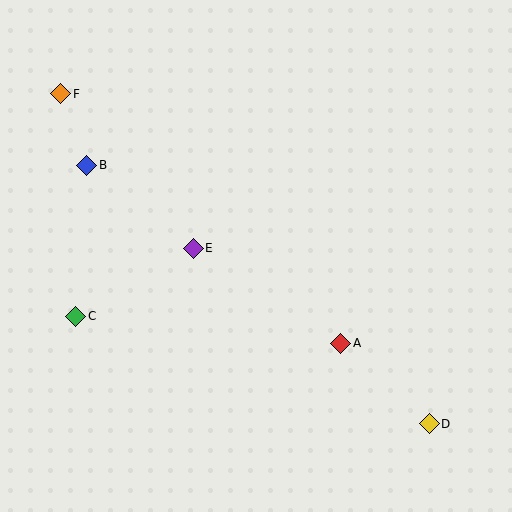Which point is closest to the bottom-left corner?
Point C is closest to the bottom-left corner.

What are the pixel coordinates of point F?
Point F is at (61, 94).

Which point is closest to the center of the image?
Point E at (193, 248) is closest to the center.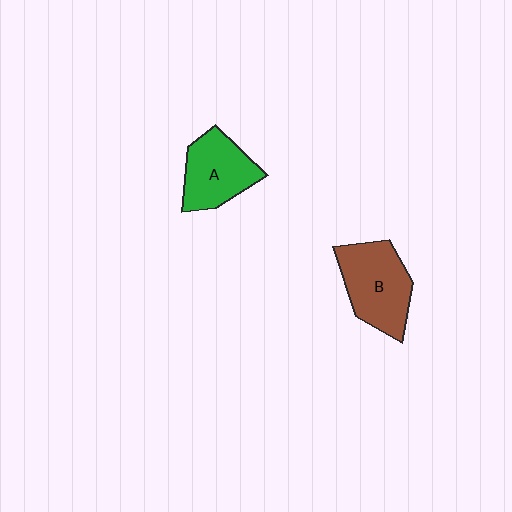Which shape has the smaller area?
Shape A (green).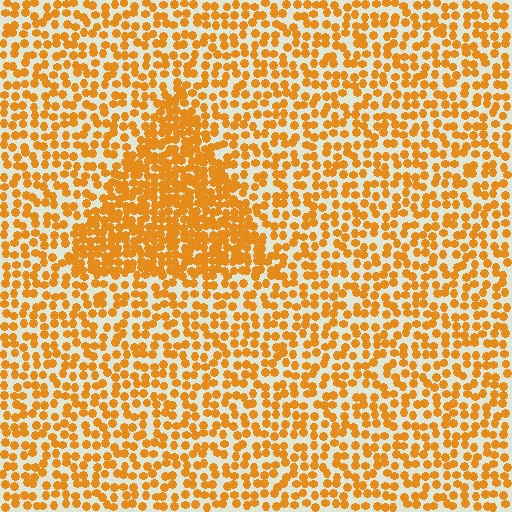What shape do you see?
I see a triangle.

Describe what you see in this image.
The image contains small orange elements arranged at two different densities. A triangle-shaped region is visible where the elements are more densely packed than the surrounding area.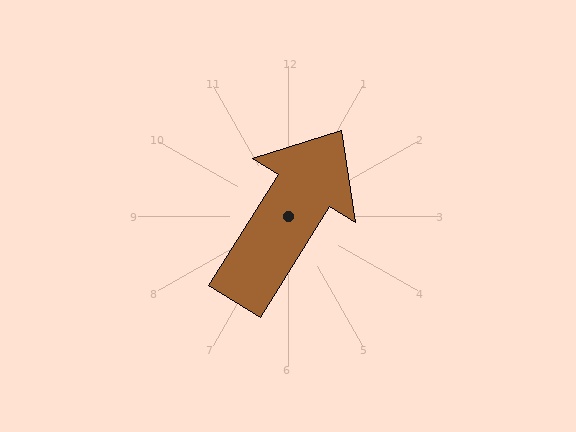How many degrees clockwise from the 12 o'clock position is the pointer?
Approximately 32 degrees.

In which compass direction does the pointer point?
Northeast.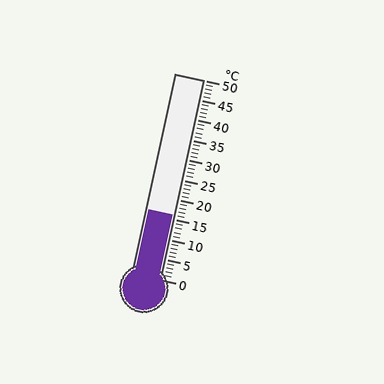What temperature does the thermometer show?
The thermometer shows approximately 16°C.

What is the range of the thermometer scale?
The thermometer scale ranges from 0°C to 50°C.